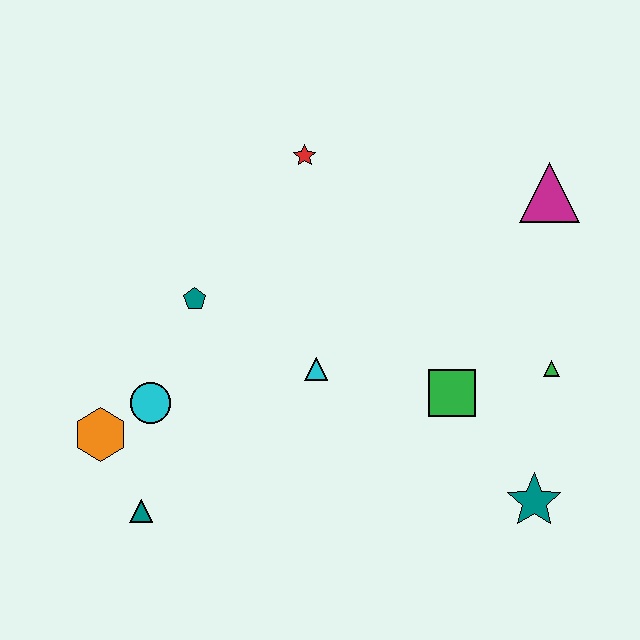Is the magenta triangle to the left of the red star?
No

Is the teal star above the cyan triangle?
No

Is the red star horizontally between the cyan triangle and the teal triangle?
Yes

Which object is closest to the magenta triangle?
The green triangle is closest to the magenta triangle.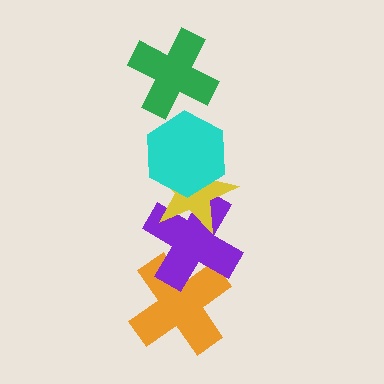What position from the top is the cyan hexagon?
The cyan hexagon is 2nd from the top.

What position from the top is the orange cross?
The orange cross is 5th from the top.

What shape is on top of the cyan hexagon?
The green cross is on top of the cyan hexagon.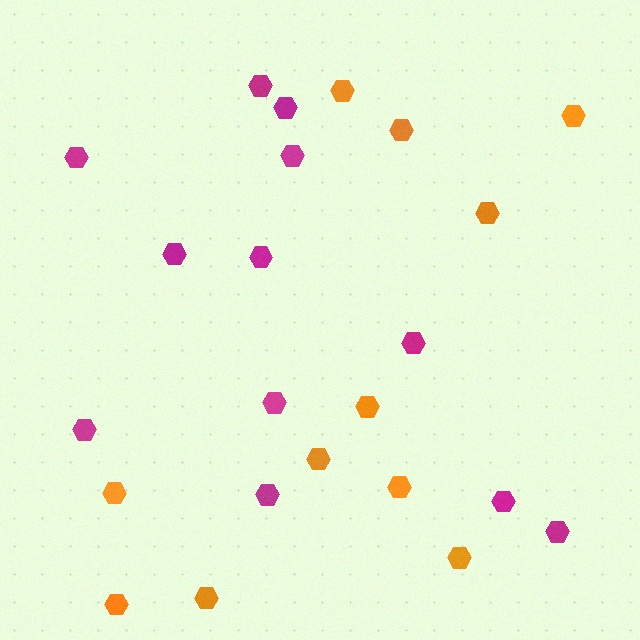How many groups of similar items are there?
There are 2 groups: one group of orange hexagons (11) and one group of magenta hexagons (12).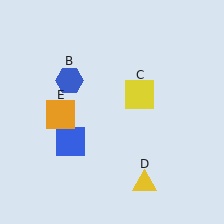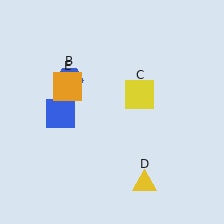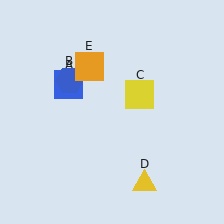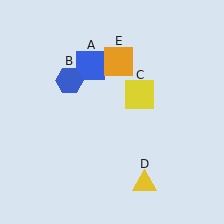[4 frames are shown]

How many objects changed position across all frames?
2 objects changed position: blue square (object A), orange square (object E).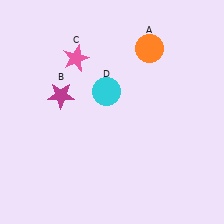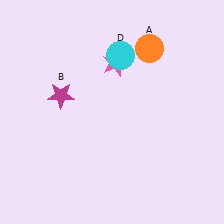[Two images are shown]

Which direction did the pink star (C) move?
The pink star (C) moved right.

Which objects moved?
The objects that moved are: the pink star (C), the cyan circle (D).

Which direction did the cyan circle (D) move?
The cyan circle (D) moved up.